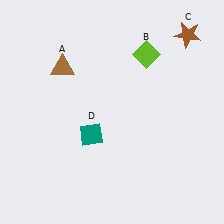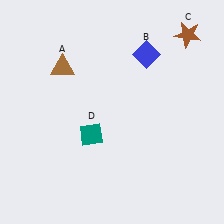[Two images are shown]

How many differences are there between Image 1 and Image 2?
There is 1 difference between the two images.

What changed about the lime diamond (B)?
In Image 1, B is lime. In Image 2, it changed to blue.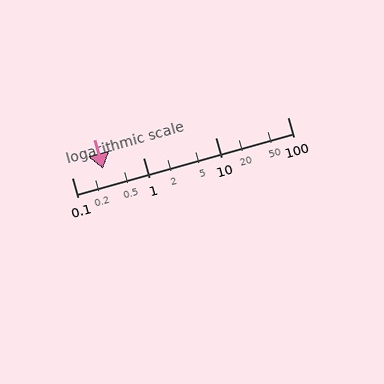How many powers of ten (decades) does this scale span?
The scale spans 3 decades, from 0.1 to 100.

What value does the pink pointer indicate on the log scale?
The pointer indicates approximately 0.27.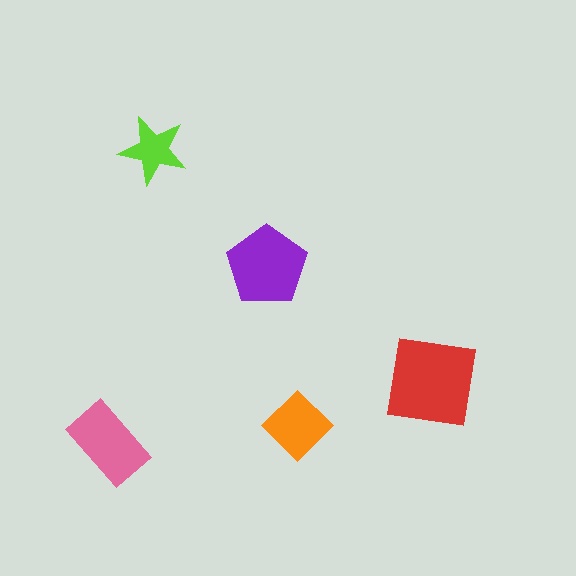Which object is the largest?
The red square.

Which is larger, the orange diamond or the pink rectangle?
The pink rectangle.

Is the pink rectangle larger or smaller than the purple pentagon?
Smaller.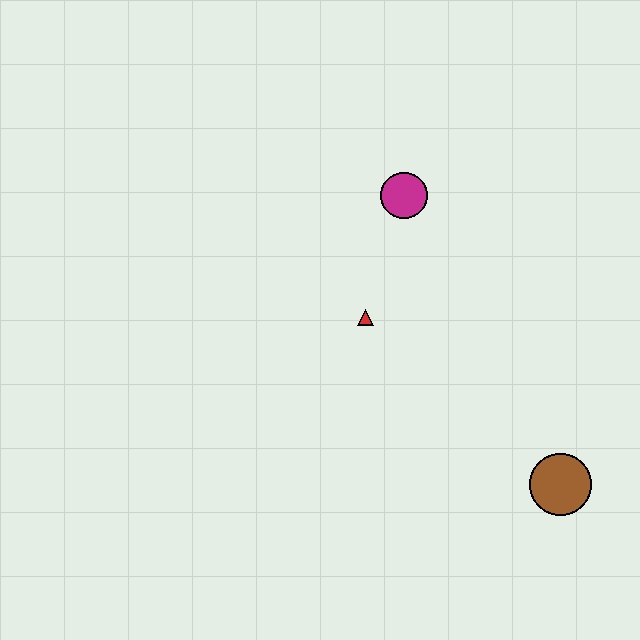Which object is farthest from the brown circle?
The magenta circle is farthest from the brown circle.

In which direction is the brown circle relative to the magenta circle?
The brown circle is below the magenta circle.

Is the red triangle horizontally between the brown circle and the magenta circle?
No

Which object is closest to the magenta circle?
The red triangle is closest to the magenta circle.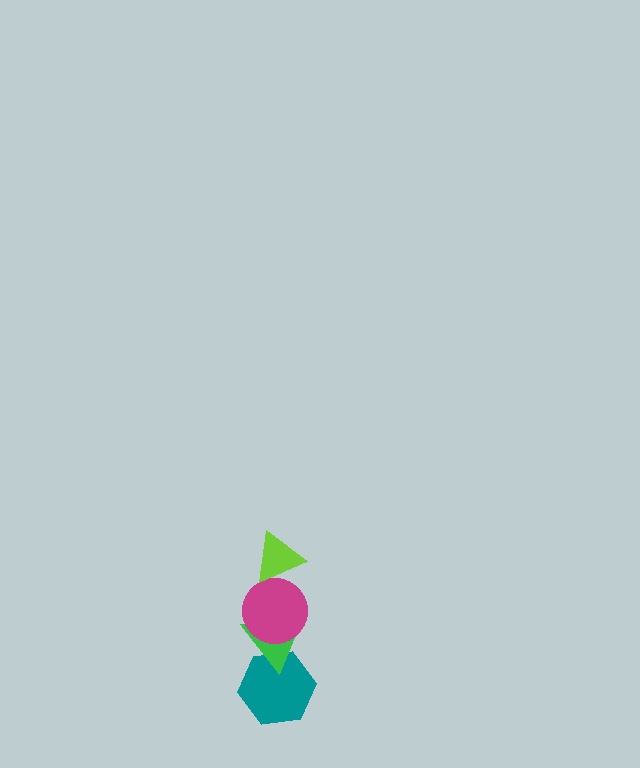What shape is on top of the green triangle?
The magenta circle is on top of the green triangle.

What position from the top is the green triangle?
The green triangle is 3rd from the top.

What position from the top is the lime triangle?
The lime triangle is 1st from the top.